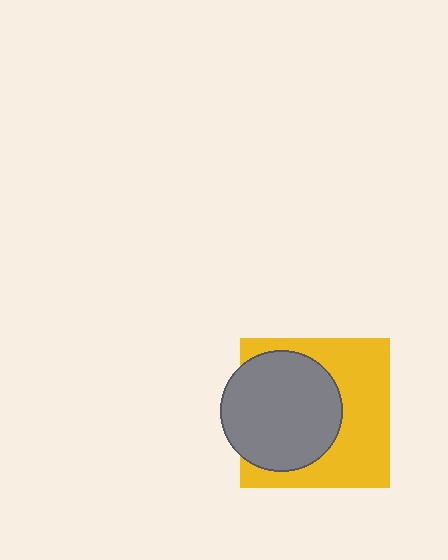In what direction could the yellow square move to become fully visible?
The yellow square could move right. That would shift it out from behind the gray circle entirely.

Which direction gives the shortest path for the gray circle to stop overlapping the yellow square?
Moving left gives the shortest separation.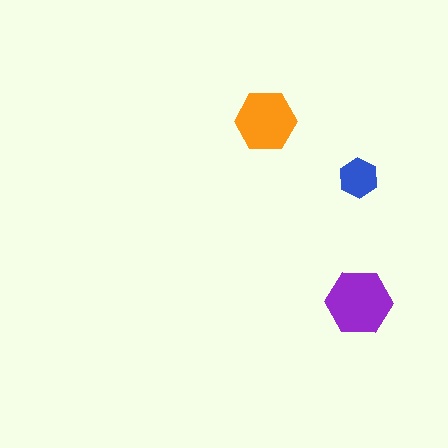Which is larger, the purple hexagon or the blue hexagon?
The purple one.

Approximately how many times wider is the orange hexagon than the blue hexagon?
About 1.5 times wider.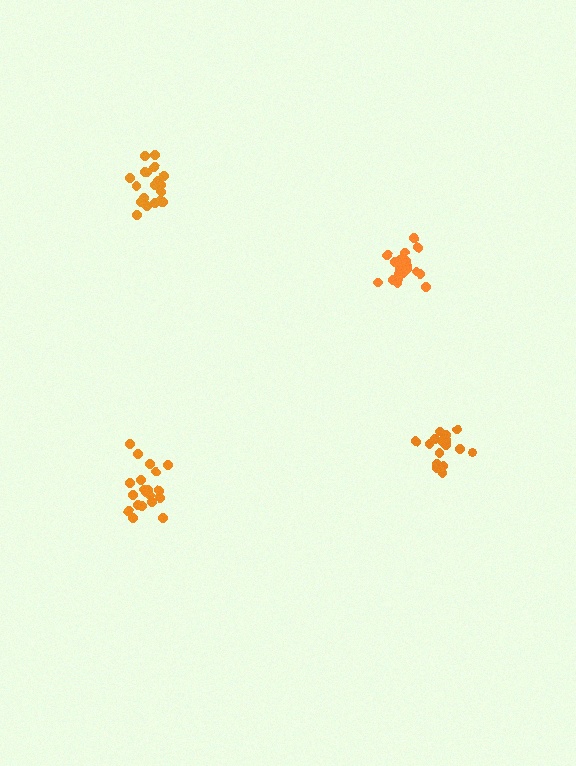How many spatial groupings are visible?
There are 4 spatial groupings.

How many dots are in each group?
Group 1: 20 dots, Group 2: 18 dots, Group 3: 19 dots, Group 4: 20 dots (77 total).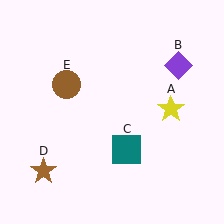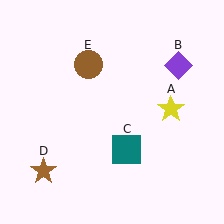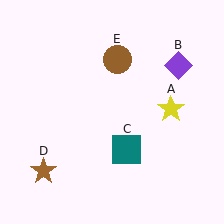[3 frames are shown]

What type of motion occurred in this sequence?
The brown circle (object E) rotated clockwise around the center of the scene.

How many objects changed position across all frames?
1 object changed position: brown circle (object E).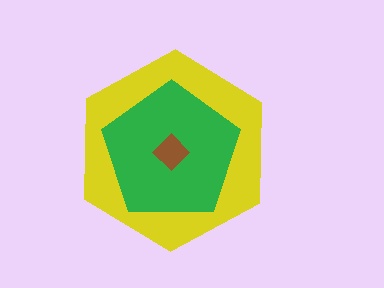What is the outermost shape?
The yellow hexagon.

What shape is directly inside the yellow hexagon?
The green pentagon.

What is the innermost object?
The brown diamond.